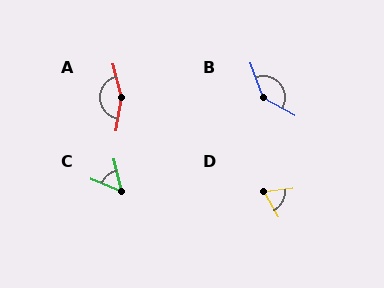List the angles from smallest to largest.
C (55°), D (68°), B (139°), A (157°).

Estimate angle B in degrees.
Approximately 139 degrees.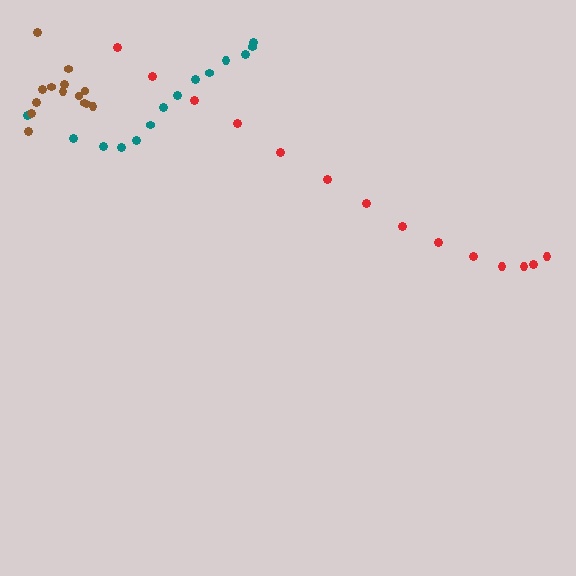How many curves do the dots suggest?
There are 3 distinct paths.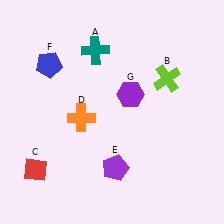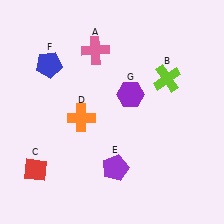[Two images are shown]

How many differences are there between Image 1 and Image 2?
There is 1 difference between the two images.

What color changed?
The cross (A) changed from teal in Image 1 to pink in Image 2.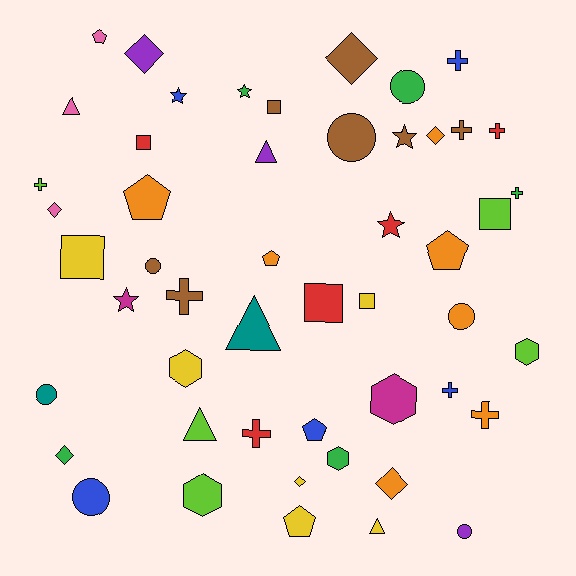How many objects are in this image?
There are 50 objects.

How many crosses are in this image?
There are 9 crosses.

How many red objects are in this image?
There are 5 red objects.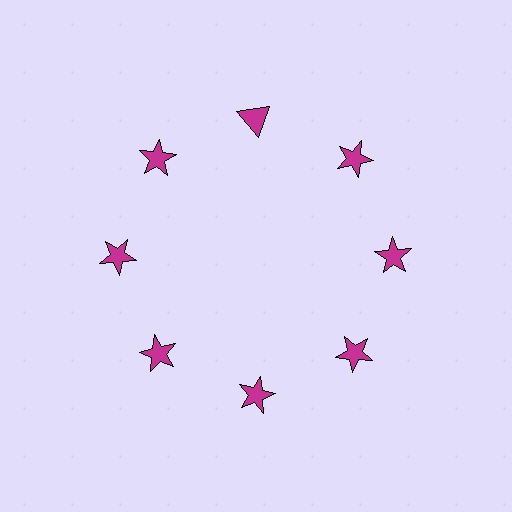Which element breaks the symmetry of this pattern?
The magenta triangle at roughly the 12 o'clock position breaks the symmetry. All other shapes are magenta stars.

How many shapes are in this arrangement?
There are 8 shapes arranged in a ring pattern.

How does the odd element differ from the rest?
It has a different shape: triangle instead of star.